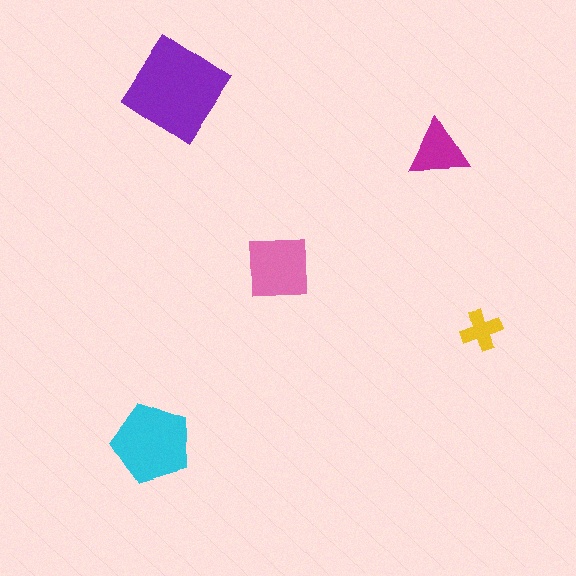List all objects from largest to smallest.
The purple diamond, the cyan pentagon, the pink square, the magenta triangle, the yellow cross.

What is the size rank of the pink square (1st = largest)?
3rd.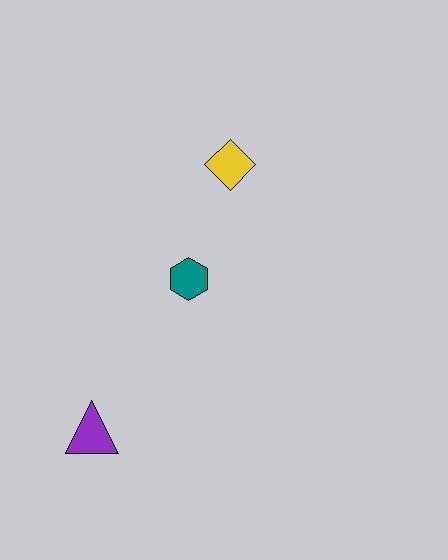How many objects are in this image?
There are 3 objects.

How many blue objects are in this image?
There are no blue objects.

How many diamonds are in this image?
There is 1 diamond.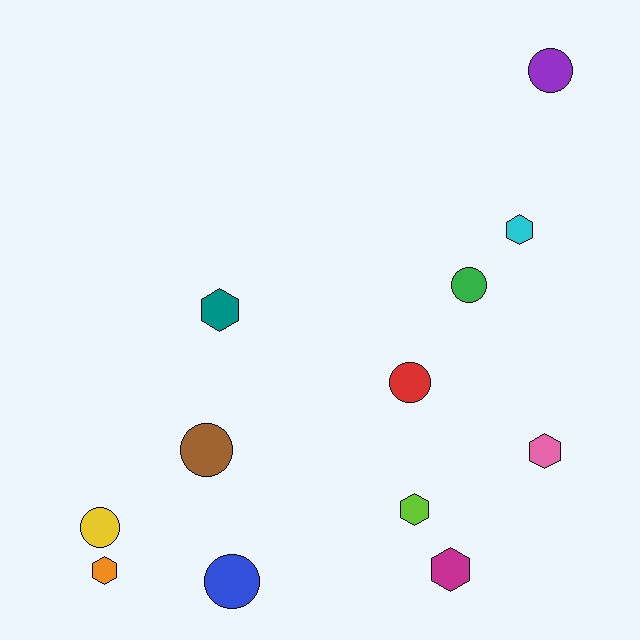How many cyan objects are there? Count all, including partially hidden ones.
There is 1 cyan object.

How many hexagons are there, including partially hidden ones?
There are 6 hexagons.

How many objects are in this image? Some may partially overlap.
There are 12 objects.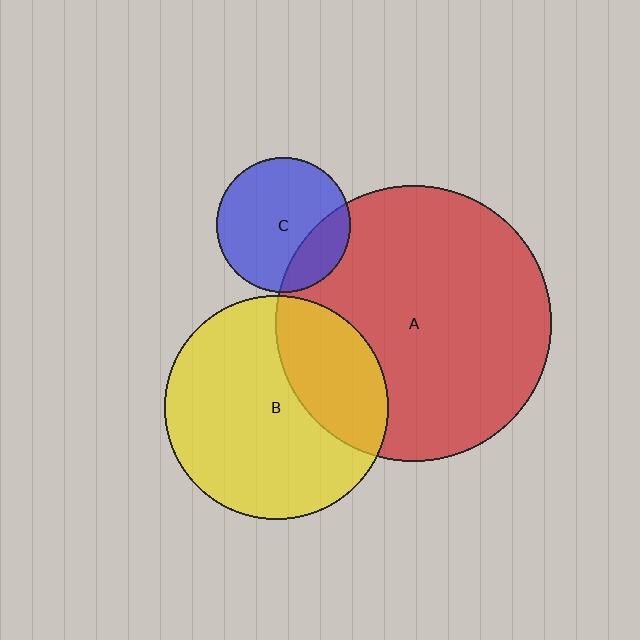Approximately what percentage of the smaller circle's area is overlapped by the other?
Approximately 30%.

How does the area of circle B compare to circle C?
Approximately 2.8 times.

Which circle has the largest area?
Circle A (red).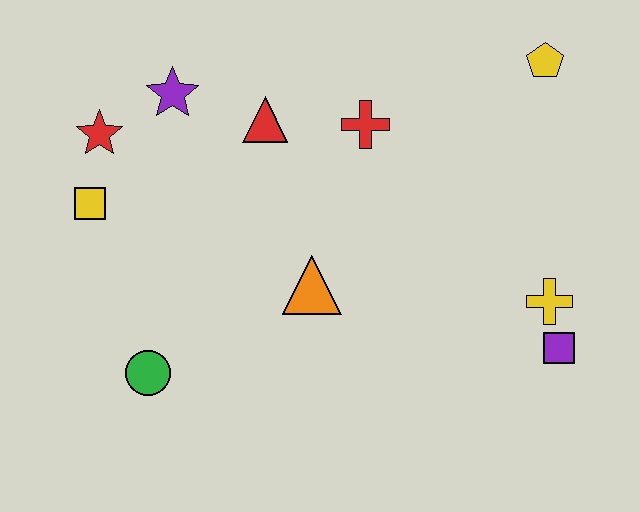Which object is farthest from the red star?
The purple square is farthest from the red star.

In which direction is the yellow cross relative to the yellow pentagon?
The yellow cross is below the yellow pentagon.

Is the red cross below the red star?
No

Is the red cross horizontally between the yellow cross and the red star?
Yes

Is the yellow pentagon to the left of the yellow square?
No